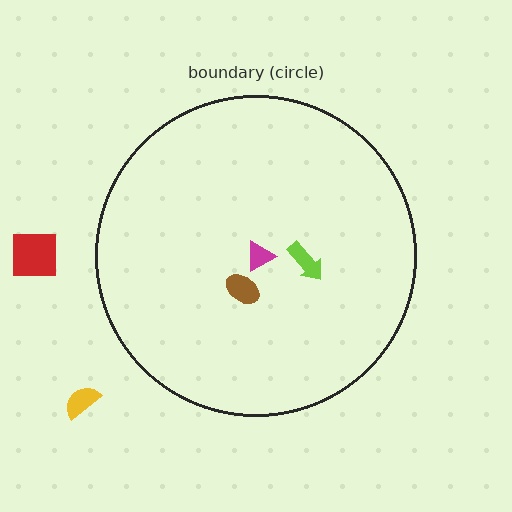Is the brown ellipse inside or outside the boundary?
Inside.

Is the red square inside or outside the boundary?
Outside.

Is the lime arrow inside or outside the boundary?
Inside.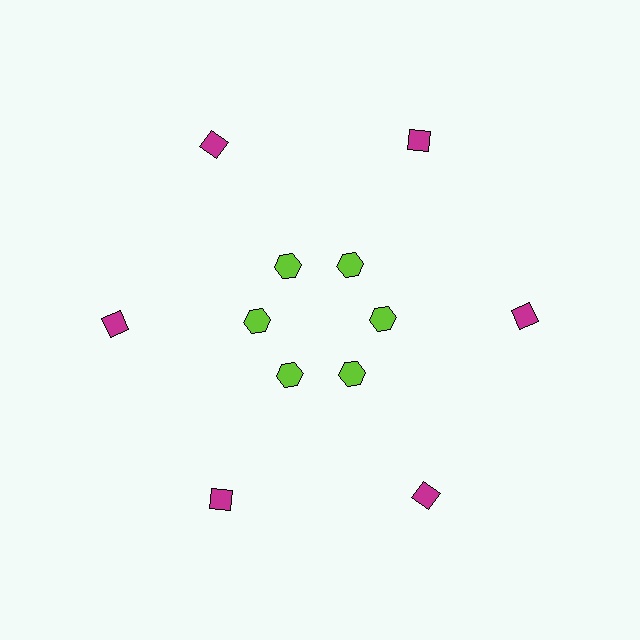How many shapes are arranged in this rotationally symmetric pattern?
There are 12 shapes, arranged in 6 groups of 2.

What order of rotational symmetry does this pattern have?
This pattern has 6-fold rotational symmetry.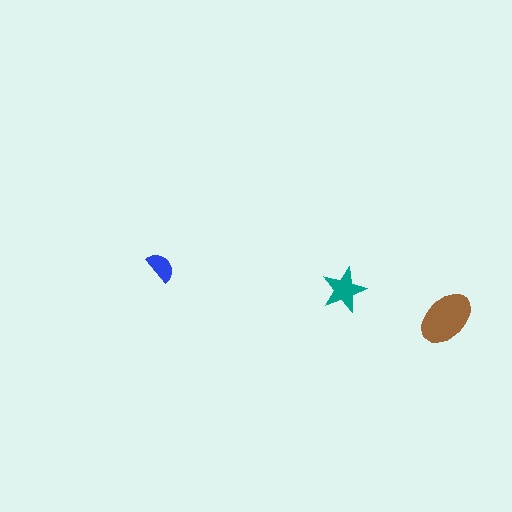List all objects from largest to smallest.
The brown ellipse, the teal star, the blue semicircle.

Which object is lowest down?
The brown ellipse is bottommost.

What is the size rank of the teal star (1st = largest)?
2nd.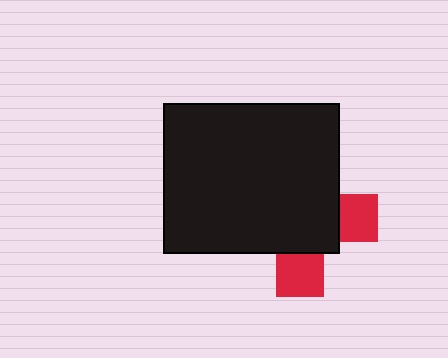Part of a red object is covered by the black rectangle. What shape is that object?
It is a cross.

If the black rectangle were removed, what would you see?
You would see the complete red cross.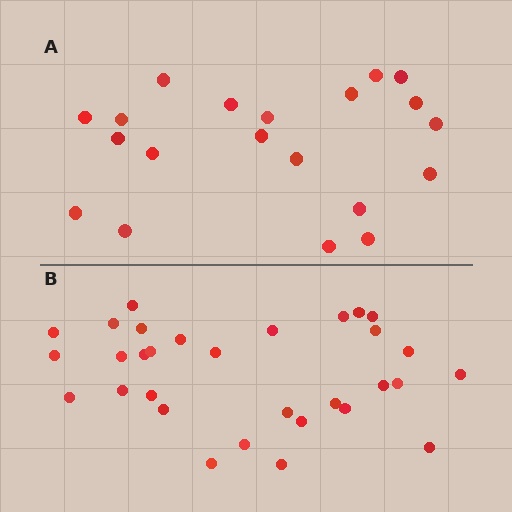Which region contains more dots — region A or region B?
Region B (the bottom region) has more dots.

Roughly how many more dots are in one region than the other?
Region B has roughly 12 or so more dots than region A.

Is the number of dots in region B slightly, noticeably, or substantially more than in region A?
Region B has substantially more. The ratio is roughly 1.6 to 1.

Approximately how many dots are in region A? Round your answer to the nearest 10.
About 20 dots.